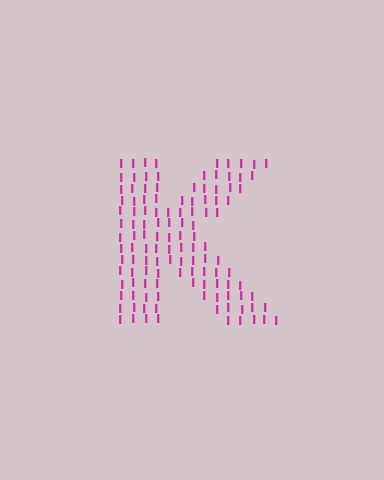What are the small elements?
The small elements are letter I's.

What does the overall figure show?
The overall figure shows the letter K.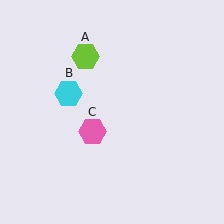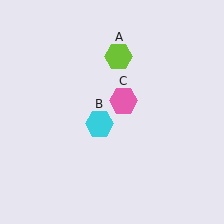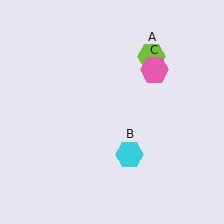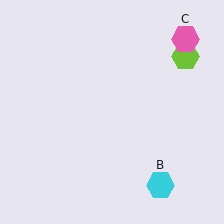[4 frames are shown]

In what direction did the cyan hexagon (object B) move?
The cyan hexagon (object B) moved down and to the right.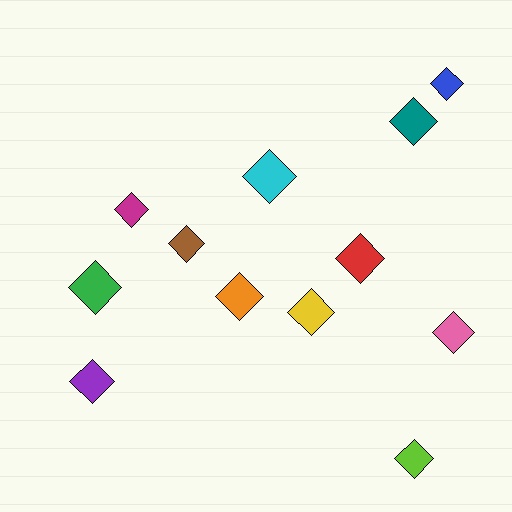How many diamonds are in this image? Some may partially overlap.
There are 12 diamonds.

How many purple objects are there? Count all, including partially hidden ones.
There is 1 purple object.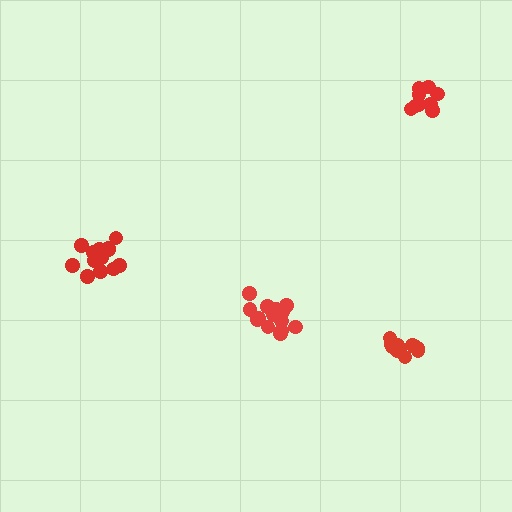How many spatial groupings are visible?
There are 4 spatial groupings.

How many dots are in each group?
Group 1: 14 dots, Group 2: 11 dots, Group 3: 14 dots, Group 4: 9 dots (48 total).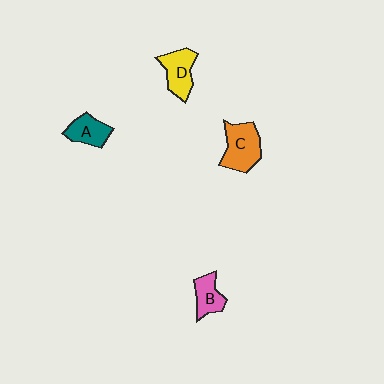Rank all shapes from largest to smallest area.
From largest to smallest: C (orange), D (yellow), A (teal), B (pink).